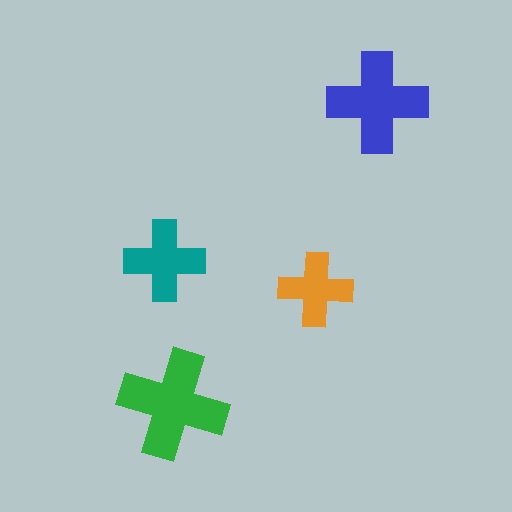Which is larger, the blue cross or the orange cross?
The blue one.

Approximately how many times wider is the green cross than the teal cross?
About 1.5 times wider.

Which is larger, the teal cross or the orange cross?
The teal one.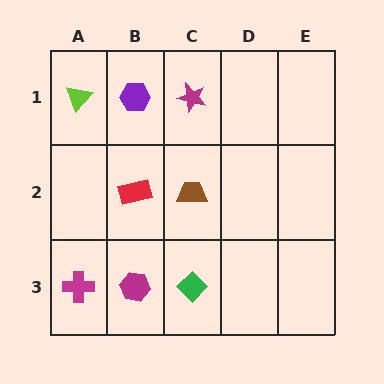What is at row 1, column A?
A lime triangle.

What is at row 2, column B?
A red rectangle.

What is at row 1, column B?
A purple hexagon.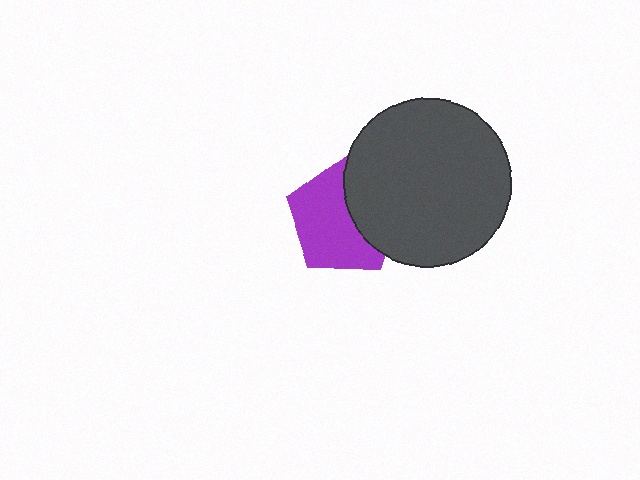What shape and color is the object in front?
The object in front is a dark gray circle.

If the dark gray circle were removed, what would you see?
You would see the complete purple pentagon.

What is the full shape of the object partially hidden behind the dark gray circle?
The partially hidden object is a purple pentagon.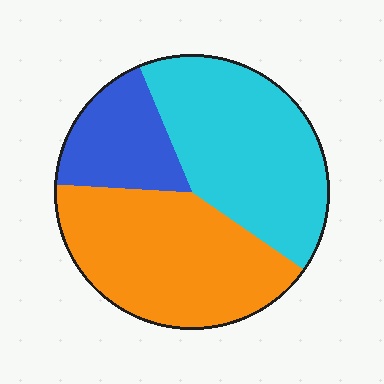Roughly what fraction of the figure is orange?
Orange takes up about two fifths (2/5) of the figure.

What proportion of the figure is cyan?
Cyan takes up about two fifths (2/5) of the figure.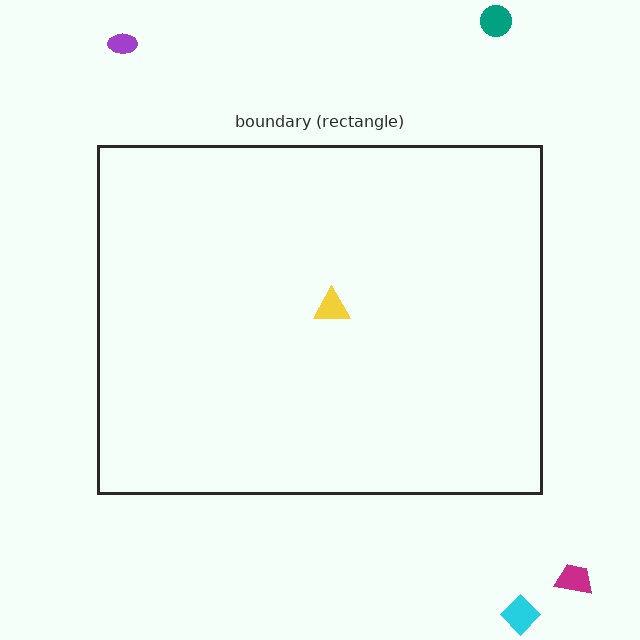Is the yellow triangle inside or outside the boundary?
Inside.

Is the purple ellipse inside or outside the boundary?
Outside.